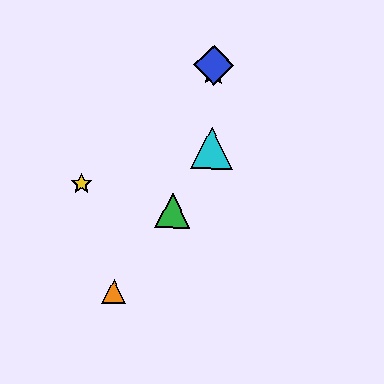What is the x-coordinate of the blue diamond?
The blue diamond is at x≈214.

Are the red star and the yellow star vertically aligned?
No, the red star is at x≈214 and the yellow star is at x≈82.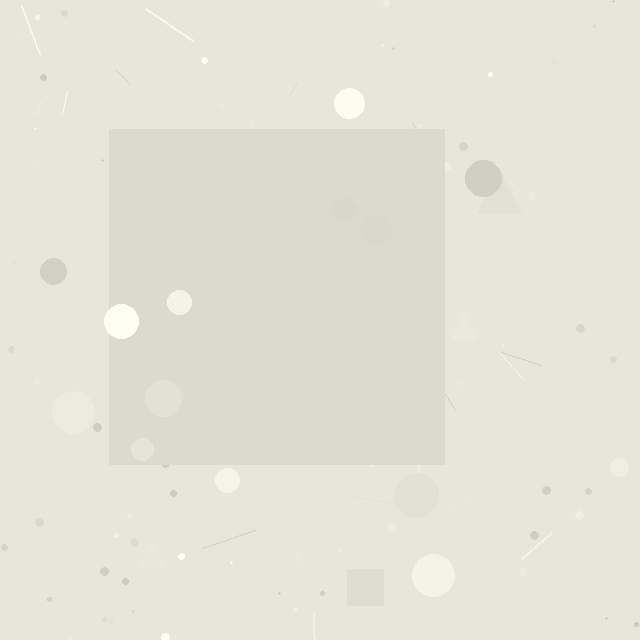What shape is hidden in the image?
A square is hidden in the image.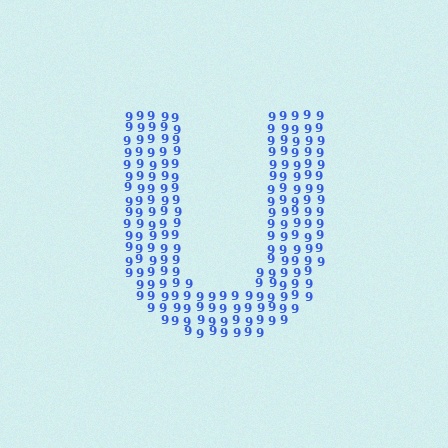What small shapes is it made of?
It is made of small digit 9's.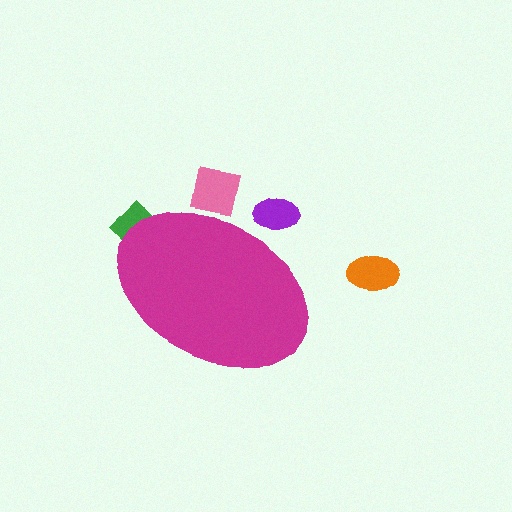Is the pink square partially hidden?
Yes, the pink square is partially hidden behind the magenta ellipse.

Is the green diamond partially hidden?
Yes, the green diamond is partially hidden behind the magenta ellipse.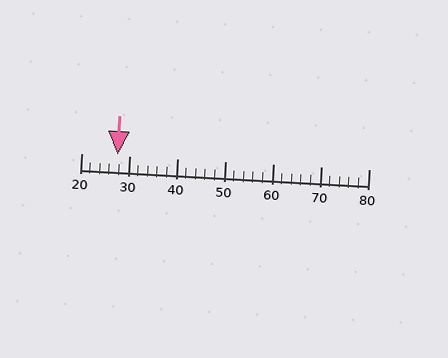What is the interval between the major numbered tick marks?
The major tick marks are spaced 10 units apart.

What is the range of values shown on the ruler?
The ruler shows values from 20 to 80.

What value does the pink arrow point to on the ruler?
The pink arrow points to approximately 28.